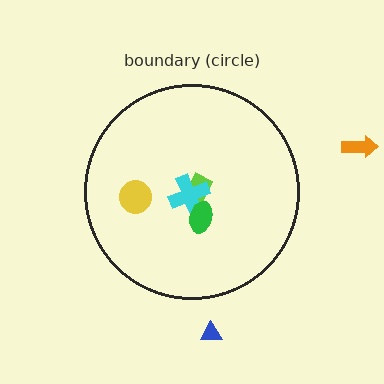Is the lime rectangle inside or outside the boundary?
Inside.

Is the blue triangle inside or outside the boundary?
Outside.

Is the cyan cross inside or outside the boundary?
Inside.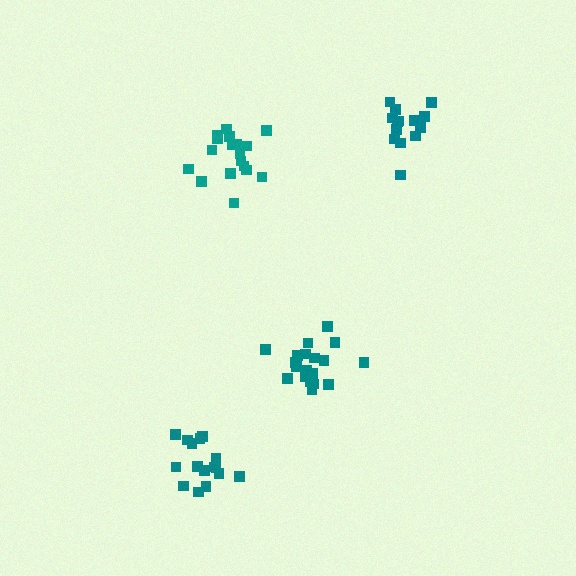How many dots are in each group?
Group 1: 16 dots, Group 2: 19 dots, Group 3: 18 dots, Group 4: 14 dots (67 total).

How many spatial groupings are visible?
There are 4 spatial groupings.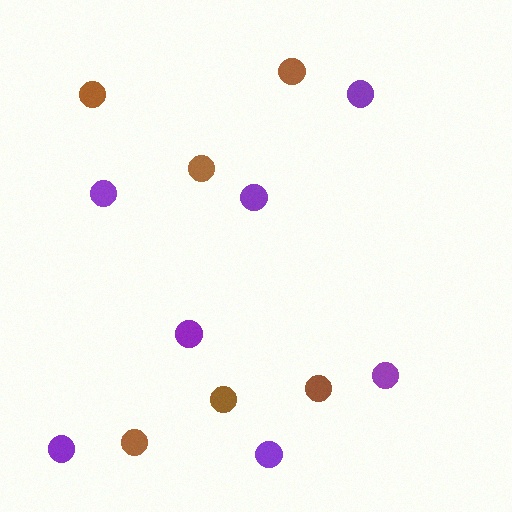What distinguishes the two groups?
There are 2 groups: one group of brown circles (6) and one group of purple circles (7).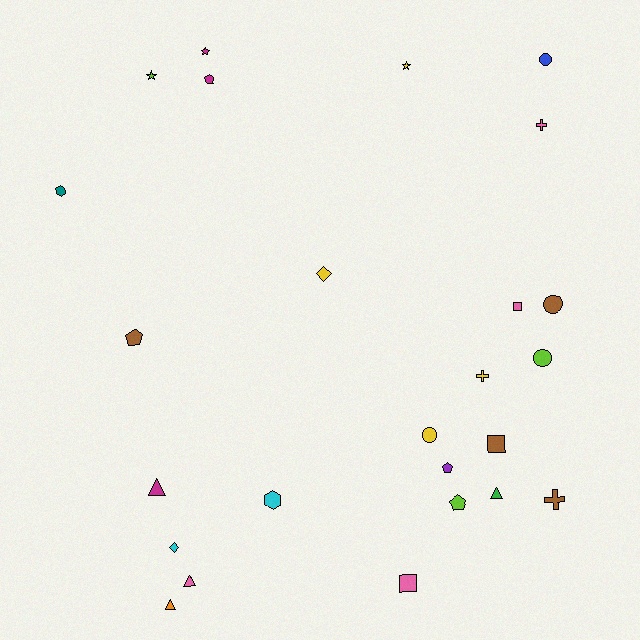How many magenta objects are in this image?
There are 3 magenta objects.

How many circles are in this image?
There are 4 circles.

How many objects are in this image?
There are 25 objects.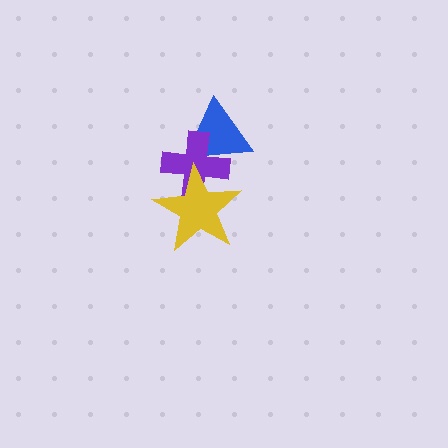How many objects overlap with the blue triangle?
2 objects overlap with the blue triangle.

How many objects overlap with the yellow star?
2 objects overlap with the yellow star.